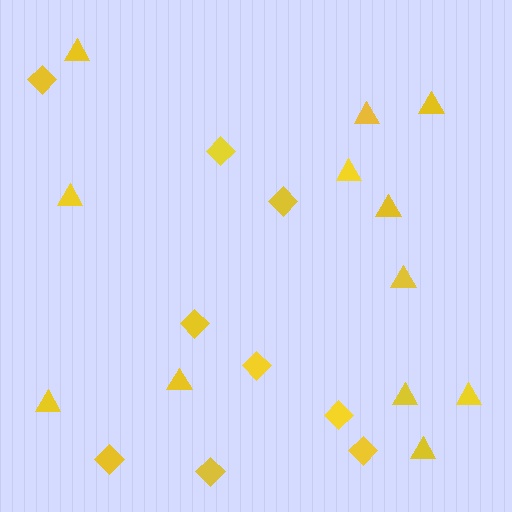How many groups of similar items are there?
There are 2 groups: one group of triangles (12) and one group of diamonds (9).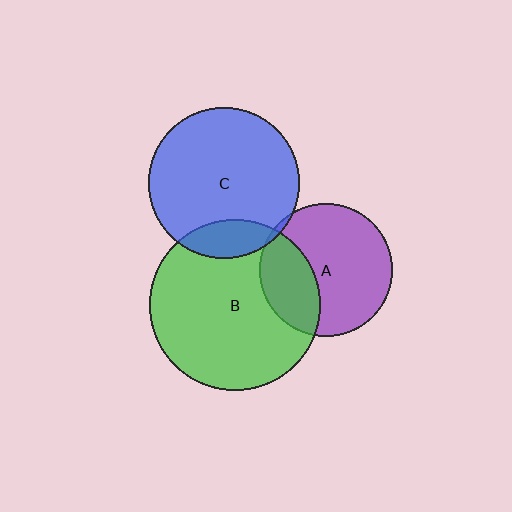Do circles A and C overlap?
Yes.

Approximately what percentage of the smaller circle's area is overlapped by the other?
Approximately 5%.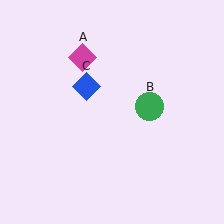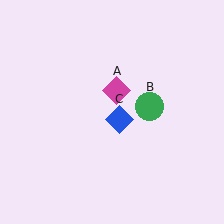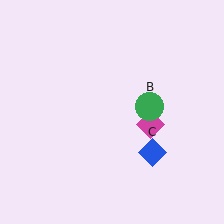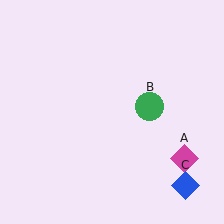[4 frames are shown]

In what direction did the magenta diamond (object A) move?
The magenta diamond (object A) moved down and to the right.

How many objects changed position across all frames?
2 objects changed position: magenta diamond (object A), blue diamond (object C).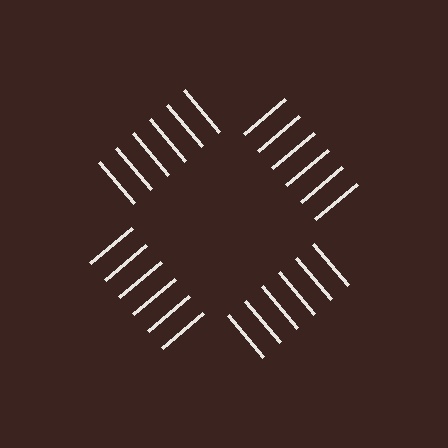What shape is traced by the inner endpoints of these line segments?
An illusory square — the line segments terminate on its edges but no continuous stroke is drawn.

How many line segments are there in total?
24 — 6 along each of the 4 edges.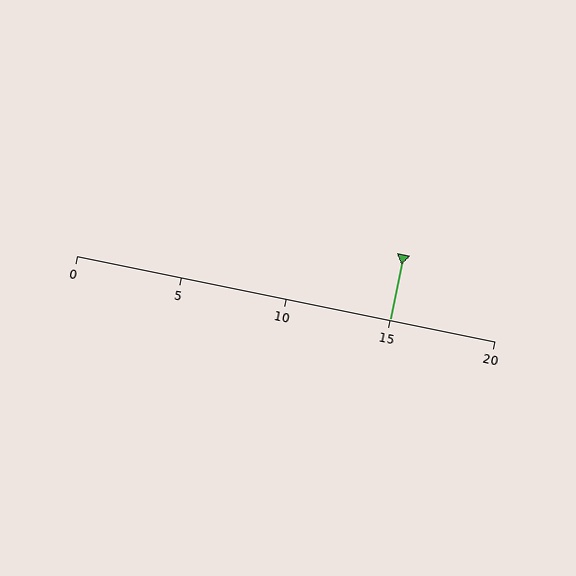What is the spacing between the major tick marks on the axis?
The major ticks are spaced 5 apart.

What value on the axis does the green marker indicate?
The marker indicates approximately 15.